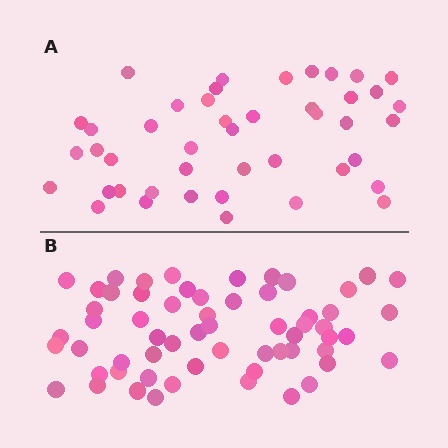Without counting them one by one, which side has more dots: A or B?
Region B (the bottom region) has more dots.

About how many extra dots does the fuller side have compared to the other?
Region B has approximately 15 more dots than region A.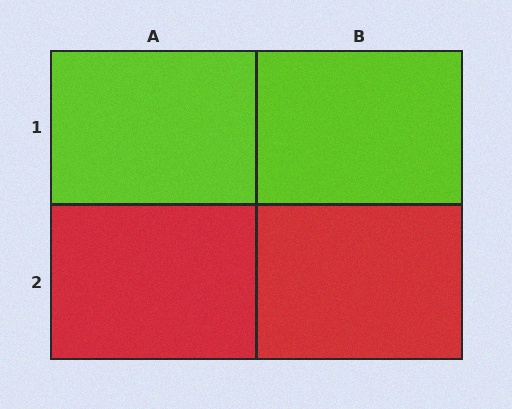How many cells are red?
2 cells are red.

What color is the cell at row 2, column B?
Red.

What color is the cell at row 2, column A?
Red.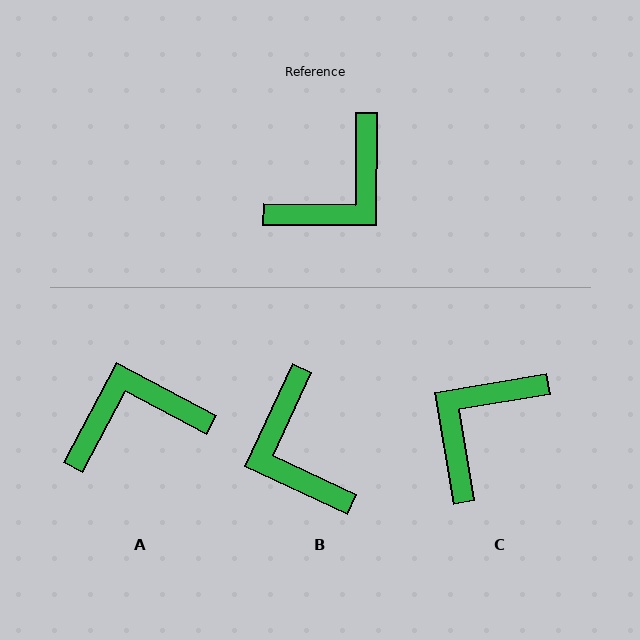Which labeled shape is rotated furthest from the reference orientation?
C, about 170 degrees away.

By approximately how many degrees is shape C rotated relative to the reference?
Approximately 170 degrees clockwise.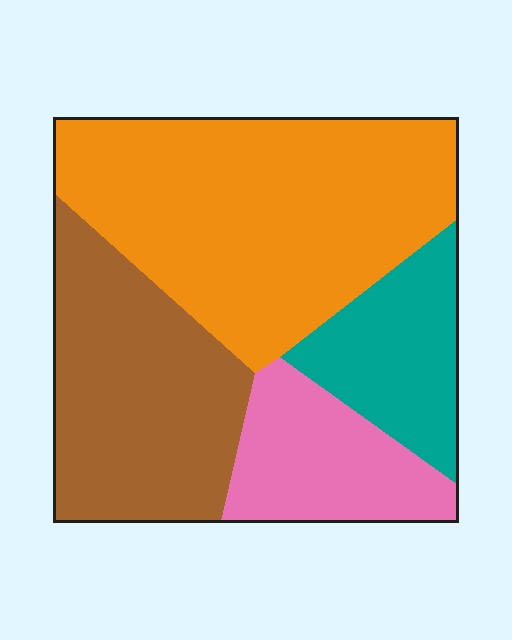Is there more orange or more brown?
Orange.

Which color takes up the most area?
Orange, at roughly 45%.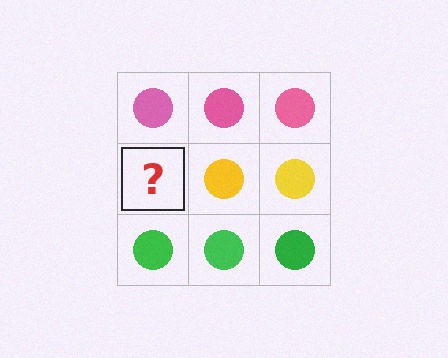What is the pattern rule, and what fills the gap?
The rule is that each row has a consistent color. The gap should be filled with a yellow circle.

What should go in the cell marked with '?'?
The missing cell should contain a yellow circle.